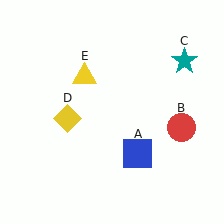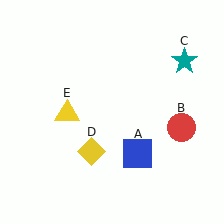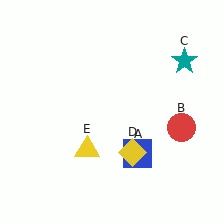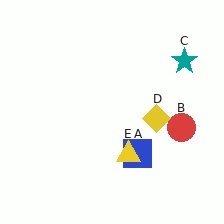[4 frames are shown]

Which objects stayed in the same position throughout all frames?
Blue square (object A) and red circle (object B) and teal star (object C) remained stationary.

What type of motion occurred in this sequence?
The yellow diamond (object D), yellow triangle (object E) rotated counterclockwise around the center of the scene.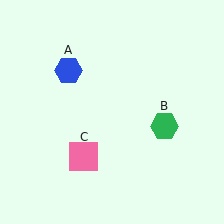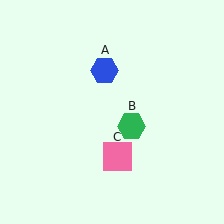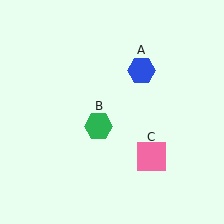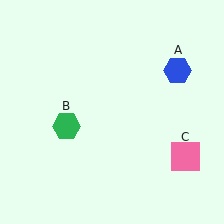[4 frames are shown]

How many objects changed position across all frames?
3 objects changed position: blue hexagon (object A), green hexagon (object B), pink square (object C).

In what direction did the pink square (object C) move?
The pink square (object C) moved right.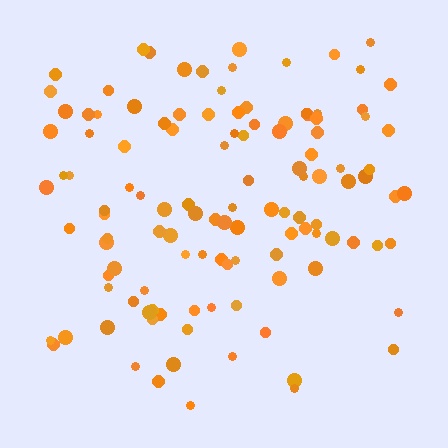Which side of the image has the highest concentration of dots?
The top.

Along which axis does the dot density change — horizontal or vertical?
Vertical.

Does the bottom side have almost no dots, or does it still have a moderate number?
Still a moderate number, just noticeably fewer than the top.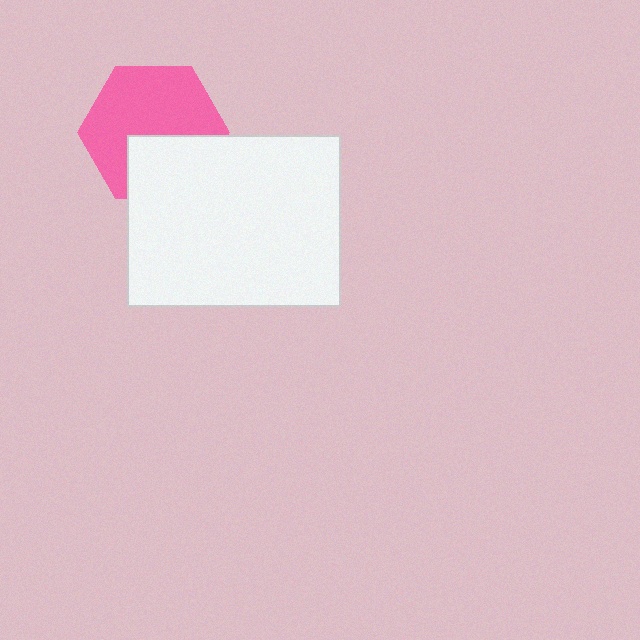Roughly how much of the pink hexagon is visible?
Most of it is visible (roughly 66%).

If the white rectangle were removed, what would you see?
You would see the complete pink hexagon.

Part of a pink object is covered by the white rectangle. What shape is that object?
It is a hexagon.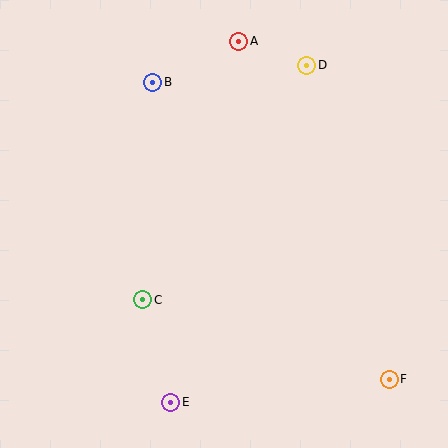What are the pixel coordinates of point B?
Point B is at (153, 82).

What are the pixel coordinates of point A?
Point A is at (239, 41).